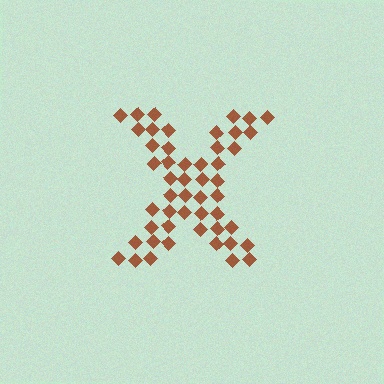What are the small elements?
The small elements are diamonds.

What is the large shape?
The large shape is the letter X.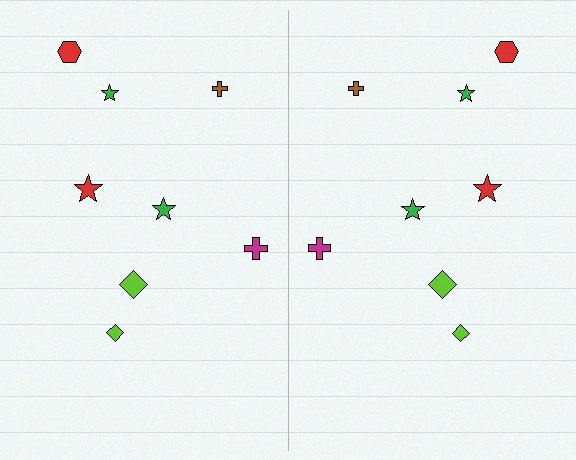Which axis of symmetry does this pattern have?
The pattern has a vertical axis of symmetry running through the center of the image.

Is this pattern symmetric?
Yes, this pattern has bilateral (reflection) symmetry.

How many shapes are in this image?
There are 16 shapes in this image.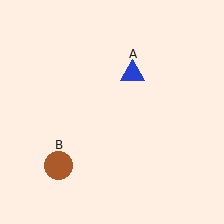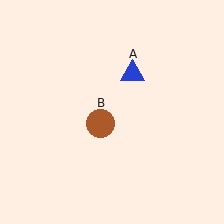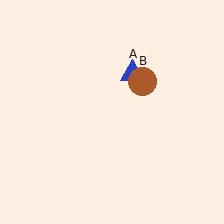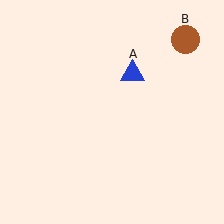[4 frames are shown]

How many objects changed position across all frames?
1 object changed position: brown circle (object B).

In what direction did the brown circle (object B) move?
The brown circle (object B) moved up and to the right.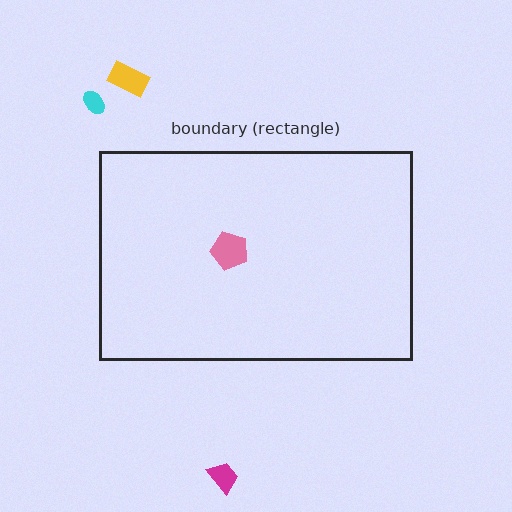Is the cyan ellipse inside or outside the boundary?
Outside.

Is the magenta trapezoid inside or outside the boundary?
Outside.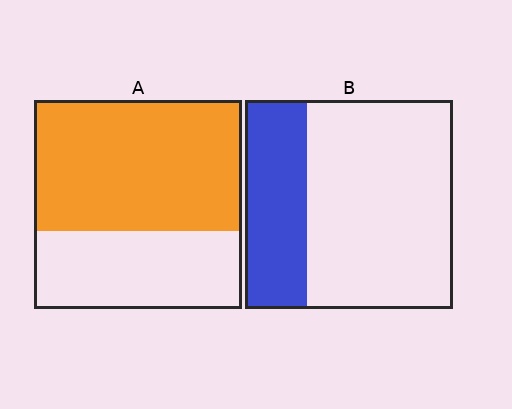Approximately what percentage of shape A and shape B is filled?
A is approximately 65% and B is approximately 30%.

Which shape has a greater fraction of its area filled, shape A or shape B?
Shape A.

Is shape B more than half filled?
No.